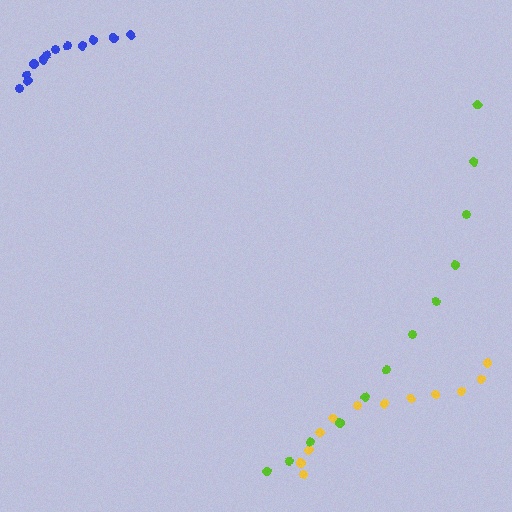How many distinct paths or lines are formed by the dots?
There are 3 distinct paths.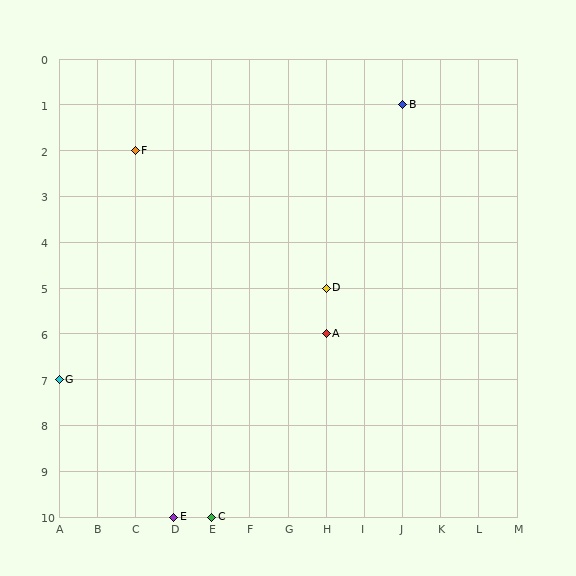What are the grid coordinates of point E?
Point E is at grid coordinates (D, 10).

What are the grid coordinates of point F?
Point F is at grid coordinates (C, 2).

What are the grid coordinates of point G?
Point G is at grid coordinates (A, 7).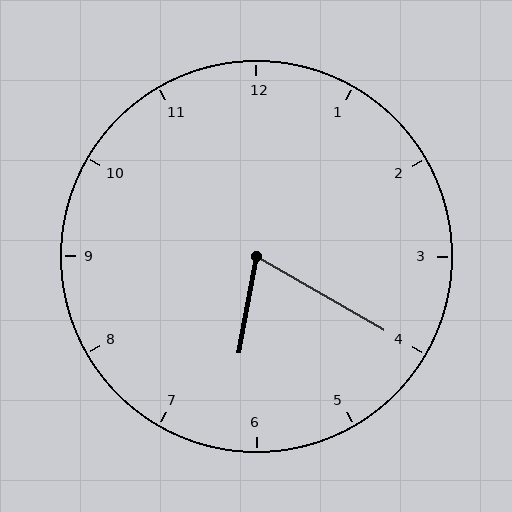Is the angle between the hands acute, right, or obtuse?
It is acute.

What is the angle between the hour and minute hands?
Approximately 70 degrees.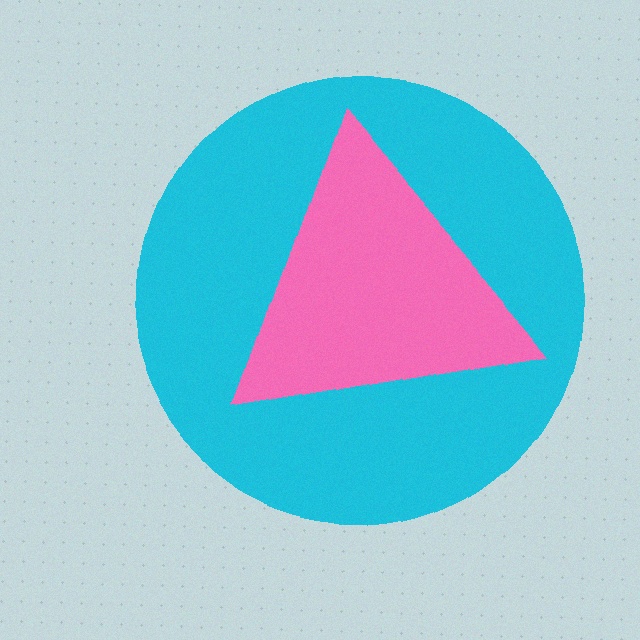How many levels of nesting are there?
2.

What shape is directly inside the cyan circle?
The pink triangle.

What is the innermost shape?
The pink triangle.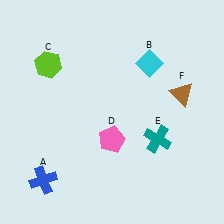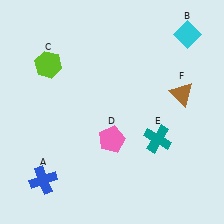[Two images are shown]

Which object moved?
The cyan diamond (B) moved right.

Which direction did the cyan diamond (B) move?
The cyan diamond (B) moved right.